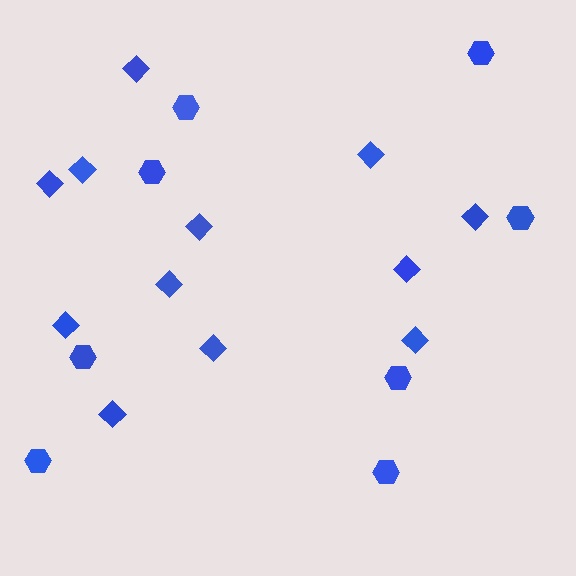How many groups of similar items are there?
There are 2 groups: one group of diamonds (12) and one group of hexagons (8).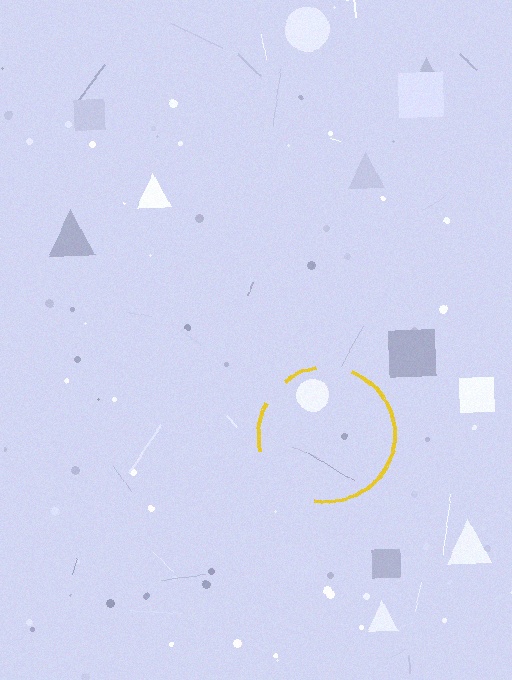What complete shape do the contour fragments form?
The contour fragments form a circle.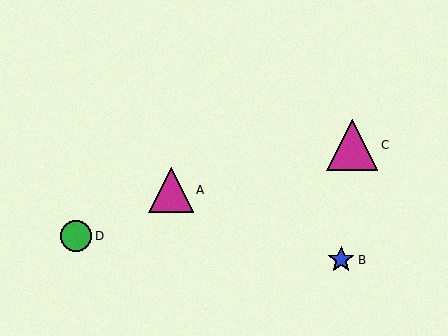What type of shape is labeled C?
Shape C is a magenta triangle.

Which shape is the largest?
The magenta triangle (labeled C) is the largest.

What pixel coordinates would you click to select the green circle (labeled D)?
Click at (76, 236) to select the green circle D.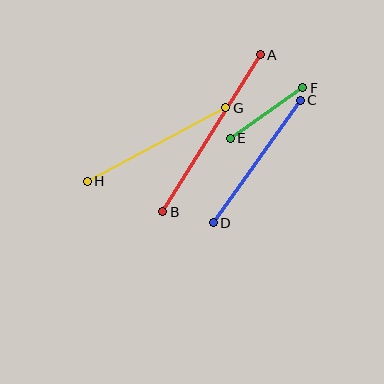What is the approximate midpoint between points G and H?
The midpoint is at approximately (157, 144) pixels.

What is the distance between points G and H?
The distance is approximately 157 pixels.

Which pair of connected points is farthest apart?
Points A and B are farthest apart.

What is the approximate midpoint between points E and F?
The midpoint is at approximately (266, 113) pixels.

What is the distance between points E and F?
The distance is approximately 88 pixels.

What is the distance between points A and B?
The distance is approximately 185 pixels.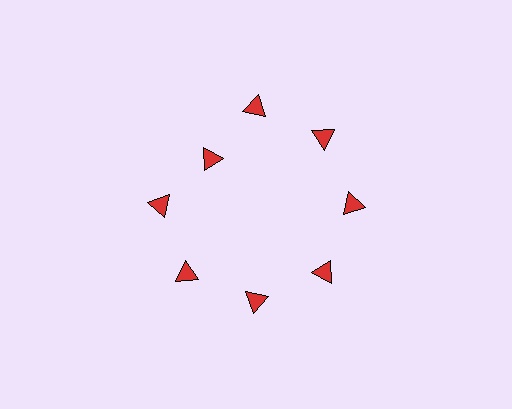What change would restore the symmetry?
The symmetry would be restored by moving it outward, back onto the ring so that all 8 triangles sit at equal angles and equal distance from the center.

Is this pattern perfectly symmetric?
No. The 8 red triangles are arranged in a ring, but one element near the 10 o'clock position is pulled inward toward the center, breaking the 8-fold rotational symmetry.